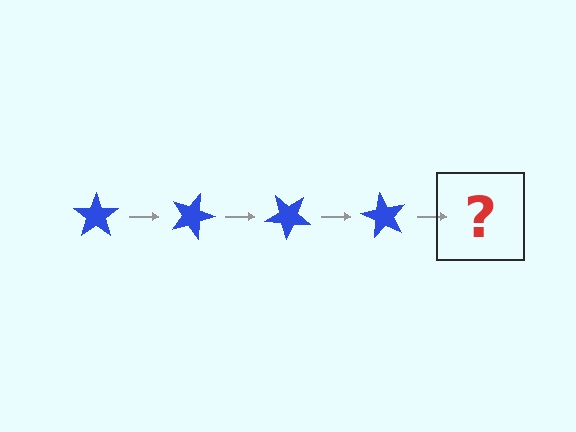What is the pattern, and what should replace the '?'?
The pattern is that the star rotates 20 degrees each step. The '?' should be a blue star rotated 80 degrees.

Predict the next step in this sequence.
The next step is a blue star rotated 80 degrees.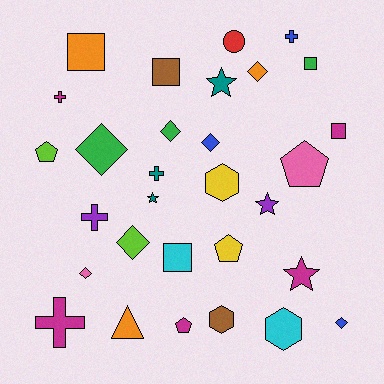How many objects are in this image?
There are 30 objects.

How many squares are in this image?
There are 5 squares.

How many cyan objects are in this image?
There are 2 cyan objects.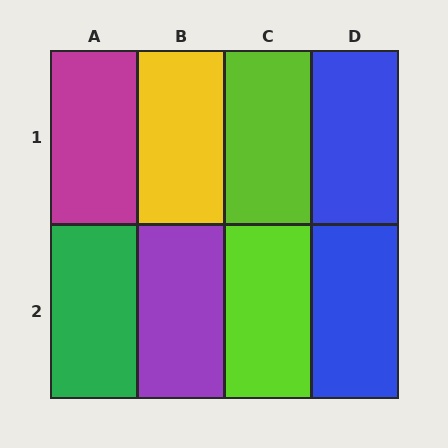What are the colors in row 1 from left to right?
Magenta, yellow, lime, blue.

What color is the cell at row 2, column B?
Purple.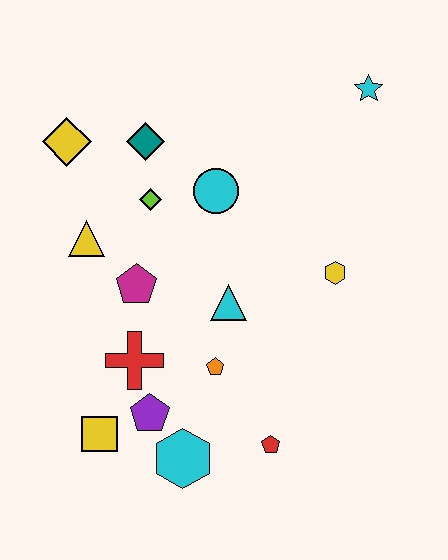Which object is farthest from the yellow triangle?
The cyan star is farthest from the yellow triangle.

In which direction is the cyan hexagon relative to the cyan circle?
The cyan hexagon is below the cyan circle.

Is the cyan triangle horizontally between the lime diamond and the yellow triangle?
No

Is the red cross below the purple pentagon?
No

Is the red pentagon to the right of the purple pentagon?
Yes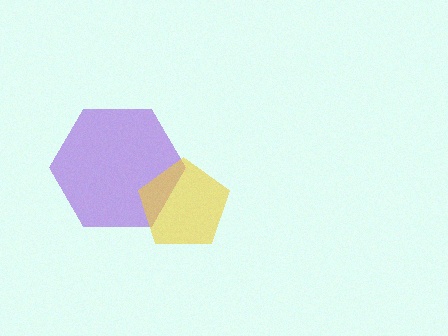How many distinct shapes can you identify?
There are 2 distinct shapes: a purple hexagon, a yellow pentagon.